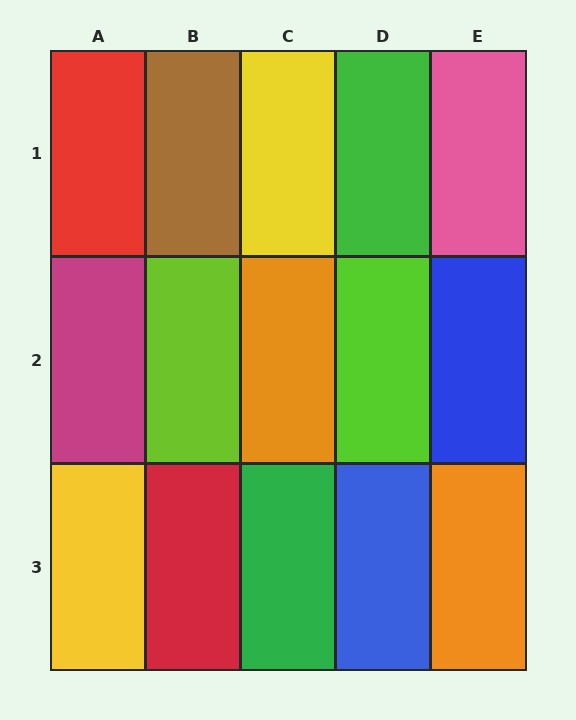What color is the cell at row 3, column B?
Red.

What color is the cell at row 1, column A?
Red.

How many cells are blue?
2 cells are blue.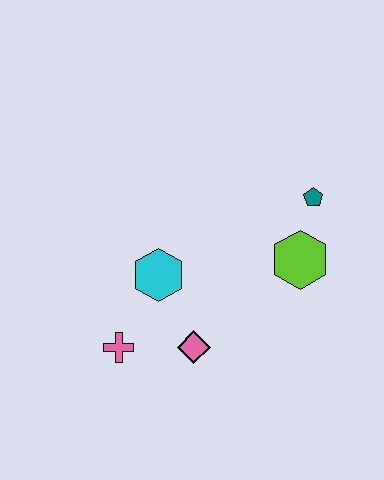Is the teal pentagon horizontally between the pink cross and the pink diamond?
No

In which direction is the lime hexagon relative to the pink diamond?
The lime hexagon is to the right of the pink diamond.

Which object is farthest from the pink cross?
The teal pentagon is farthest from the pink cross.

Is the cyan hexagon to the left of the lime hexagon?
Yes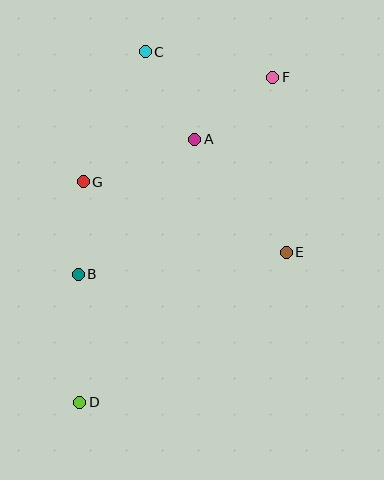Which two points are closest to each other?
Points B and G are closest to each other.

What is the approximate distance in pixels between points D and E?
The distance between D and E is approximately 255 pixels.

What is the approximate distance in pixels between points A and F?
The distance between A and F is approximately 99 pixels.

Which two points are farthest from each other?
Points D and F are farthest from each other.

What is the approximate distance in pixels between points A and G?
The distance between A and G is approximately 119 pixels.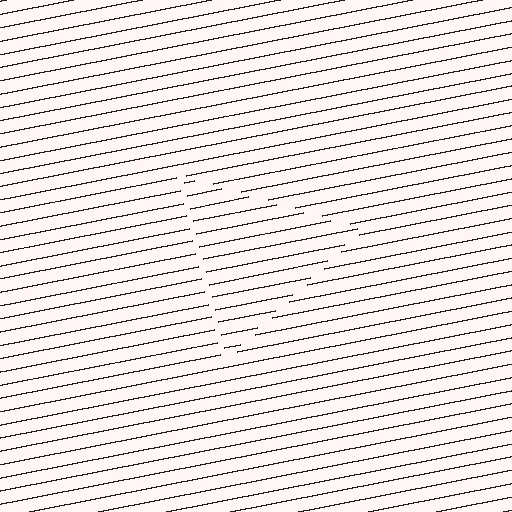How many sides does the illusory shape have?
3 sides — the line-ends trace a triangle.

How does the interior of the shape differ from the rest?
The interior of the shape contains the same grating, shifted by half a period — the contour is defined by the phase discontinuity where line-ends from the inner and outer gratings abut.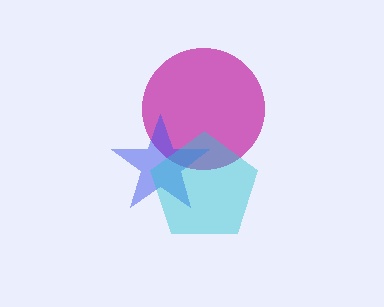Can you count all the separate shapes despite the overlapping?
Yes, there are 3 separate shapes.